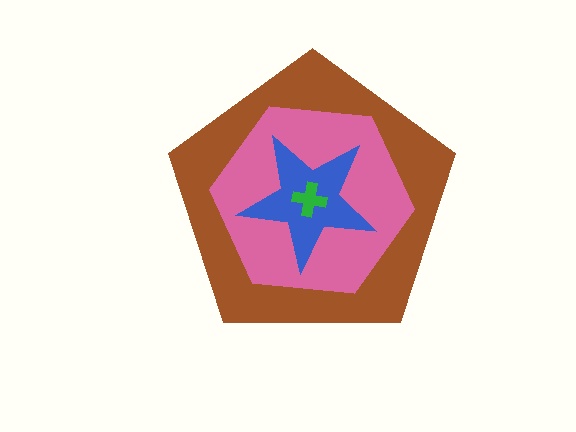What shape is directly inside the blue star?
The green cross.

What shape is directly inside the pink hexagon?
The blue star.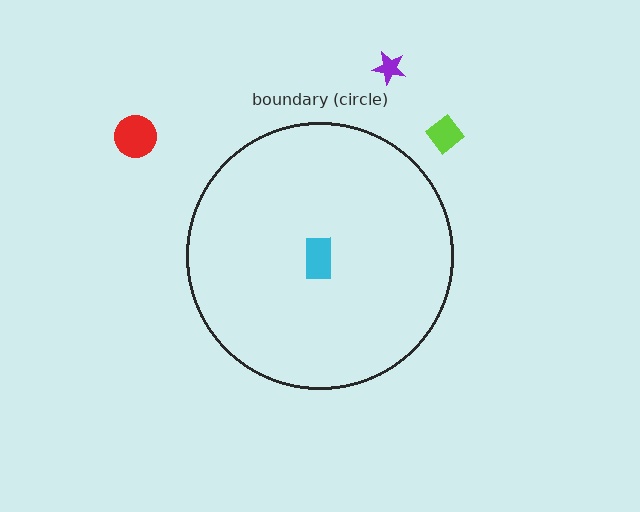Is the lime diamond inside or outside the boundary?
Outside.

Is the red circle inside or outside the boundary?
Outside.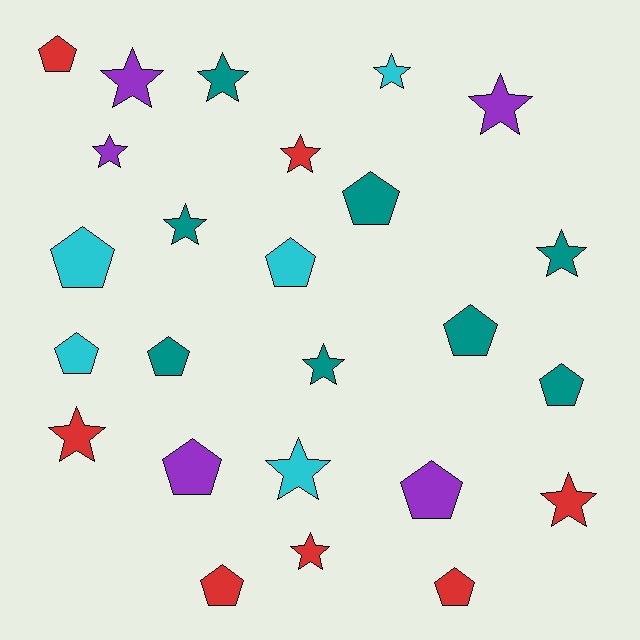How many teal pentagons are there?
There are 4 teal pentagons.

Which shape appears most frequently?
Star, with 13 objects.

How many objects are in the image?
There are 25 objects.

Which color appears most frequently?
Teal, with 8 objects.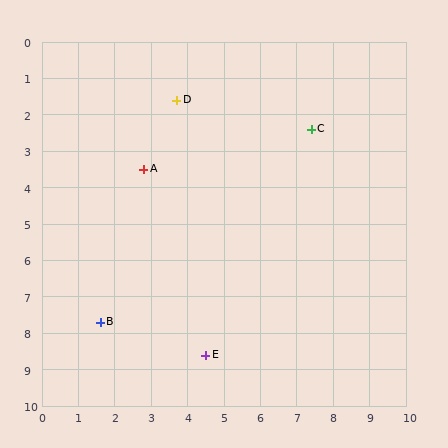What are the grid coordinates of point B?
Point B is at approximately (1.6, 7.7).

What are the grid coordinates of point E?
Point E is at approximately (4.5, 8.6).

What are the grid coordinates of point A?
Point A is at approximately (2.8, 3.5).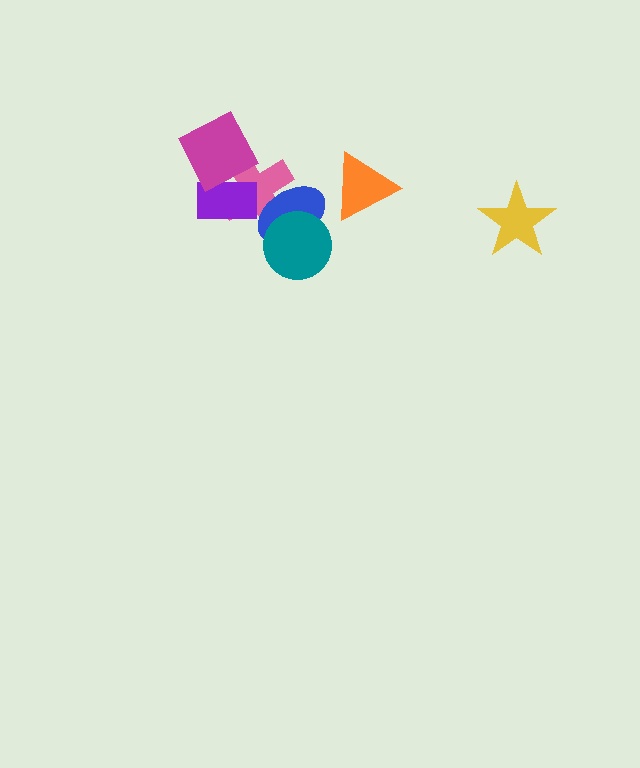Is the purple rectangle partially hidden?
Yes, it is partially covered by another shape.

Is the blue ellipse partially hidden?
Yes, it is partially covered by another shape.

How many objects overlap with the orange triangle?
0 objects overlap with the orange triangle.